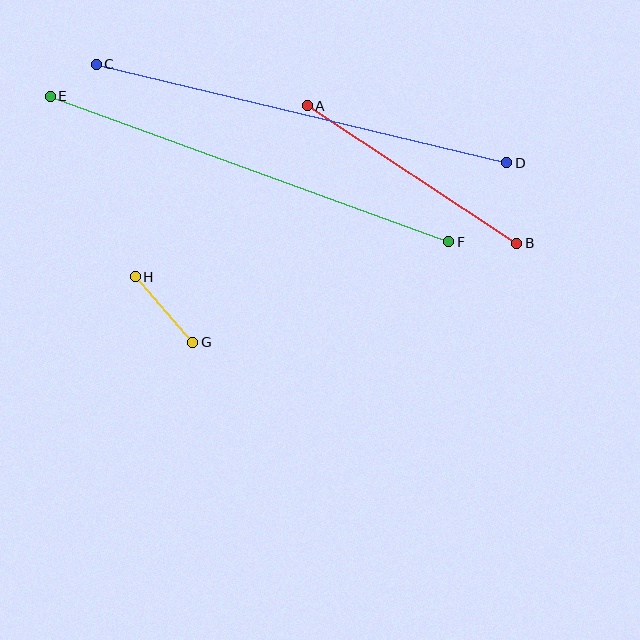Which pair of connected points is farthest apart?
Points E and F are farthest apart.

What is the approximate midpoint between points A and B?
The midpoint is at approximately (412, 175) pixels.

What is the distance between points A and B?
The distance is approximately 251 pixels.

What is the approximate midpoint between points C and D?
The midpoint is at approximately (301, 113) pixels.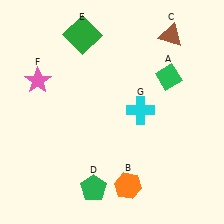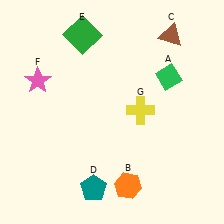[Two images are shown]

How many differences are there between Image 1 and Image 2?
There are 2 differences between the two images.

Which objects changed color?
D changed from green to teal. G changed from cyan to yellow.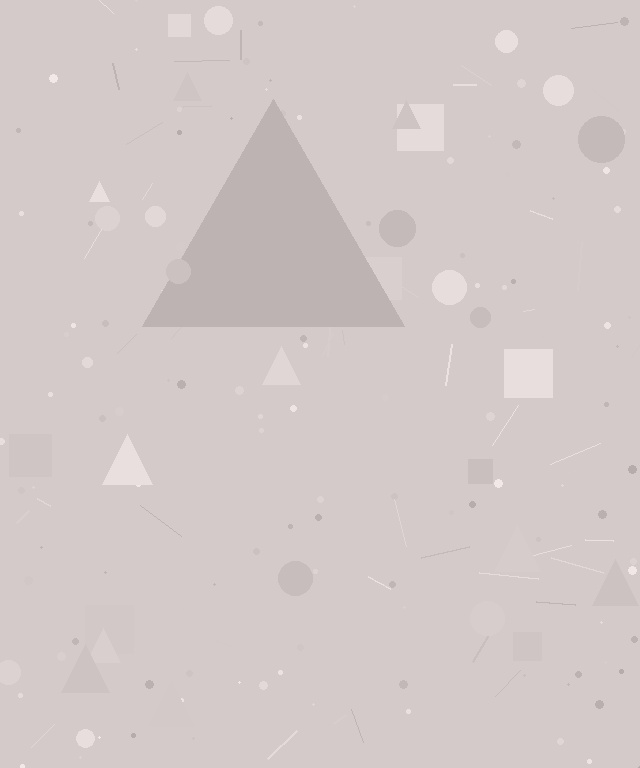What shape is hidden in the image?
A triangle is hidden in the image.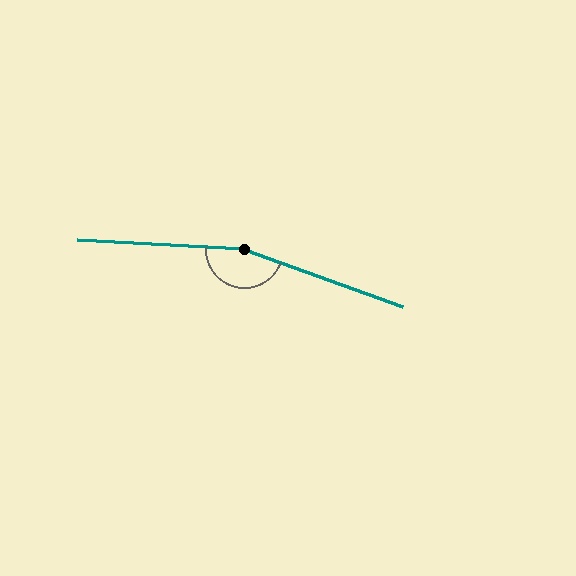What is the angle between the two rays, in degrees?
Approximately 163 degrees.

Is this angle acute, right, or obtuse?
It is obtuse.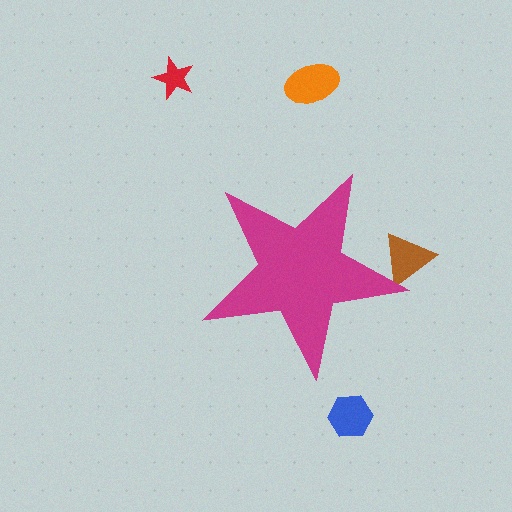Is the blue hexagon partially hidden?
No, the blue hexagon is fully visible.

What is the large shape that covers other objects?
A magenta star.